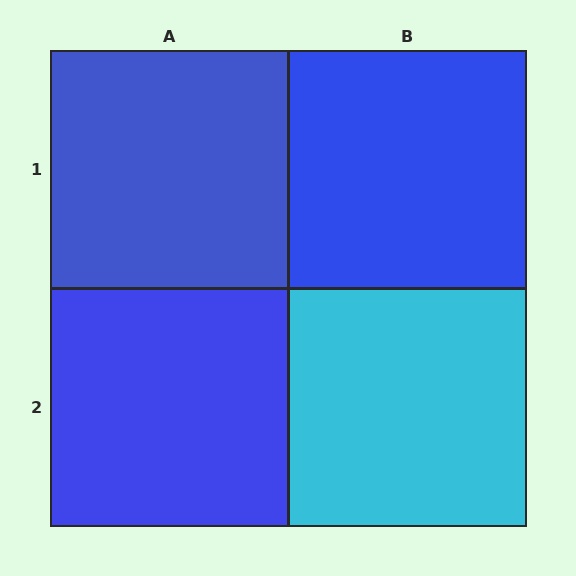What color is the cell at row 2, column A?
Blue.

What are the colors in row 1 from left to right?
Blue, blue.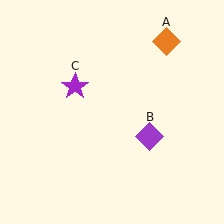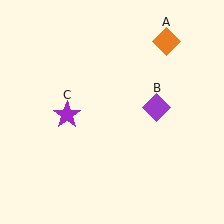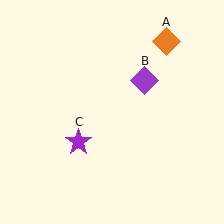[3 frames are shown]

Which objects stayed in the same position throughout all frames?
Orange diamond (object A) remained stationary.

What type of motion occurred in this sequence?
The purple diamond (object B), purple star (object C) rotated counterclockwise around the center of the scene.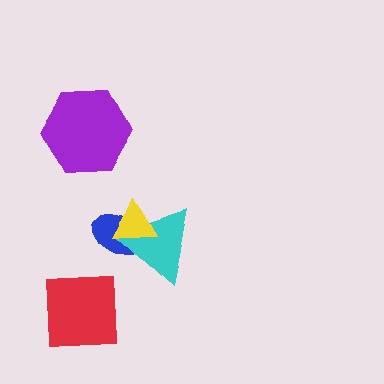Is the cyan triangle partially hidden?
Yes, it is partially covered by another shape.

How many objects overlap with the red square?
0 objects overlap with the red square.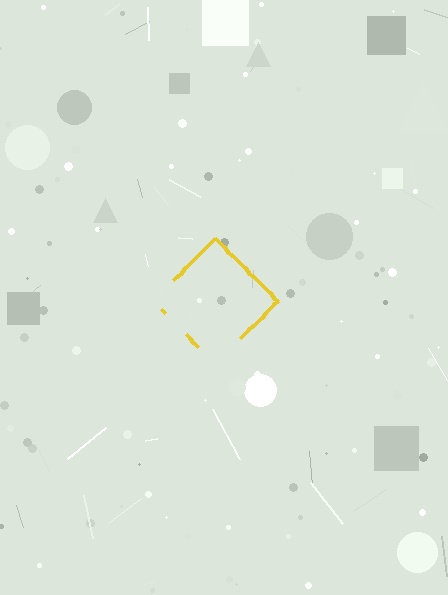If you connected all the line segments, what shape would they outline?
They would outline a diamond.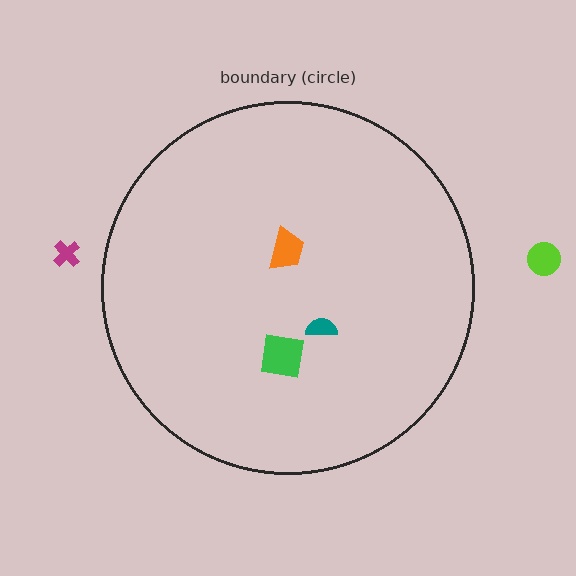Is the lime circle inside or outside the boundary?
Outside.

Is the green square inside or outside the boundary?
Inside.